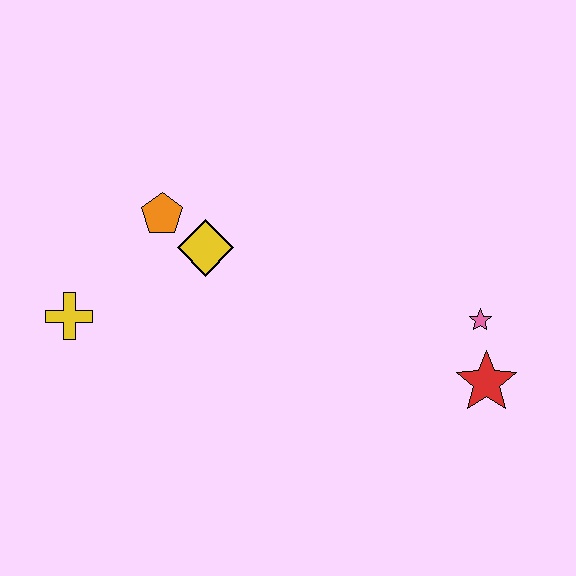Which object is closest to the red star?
The pink star is closest to the red star.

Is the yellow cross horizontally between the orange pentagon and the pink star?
No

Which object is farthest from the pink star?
The yellow cross is farthest from the pink star.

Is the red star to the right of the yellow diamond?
Yes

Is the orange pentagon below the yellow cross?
No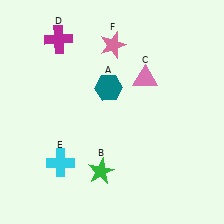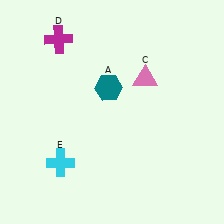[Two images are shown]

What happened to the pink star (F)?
The pink star (F) was removed in Image 2. It was in the top-right area of Image 1.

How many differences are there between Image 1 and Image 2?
There are 2 differences between the two images.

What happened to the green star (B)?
The green star (B) was removed in Image 2. It was in the bottom-left area of Image 1.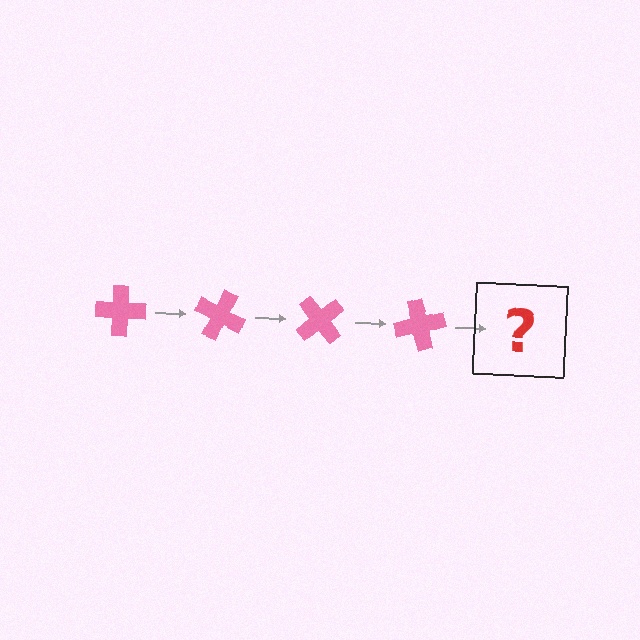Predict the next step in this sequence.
The next step is a pink cross rotated 100 degrees.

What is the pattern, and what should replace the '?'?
The pattern is that the cross rotates 25 degrees each step. The '?' should be a pink cross rotated 100 degrees.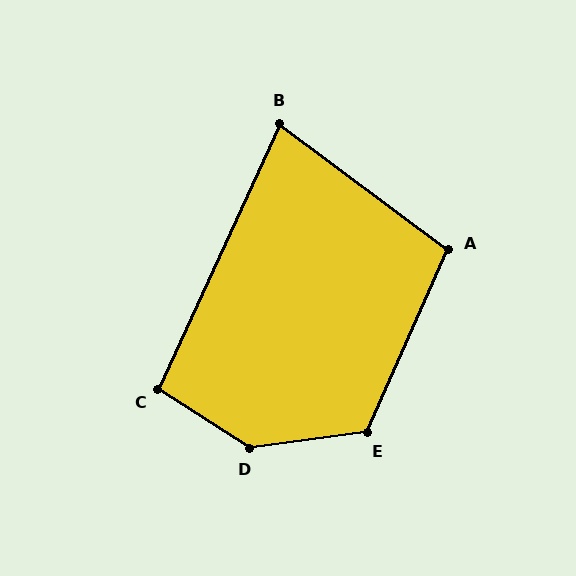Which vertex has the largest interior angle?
D, at approximately 140 degrees.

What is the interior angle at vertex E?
Approximately 121 degrees (obtuse).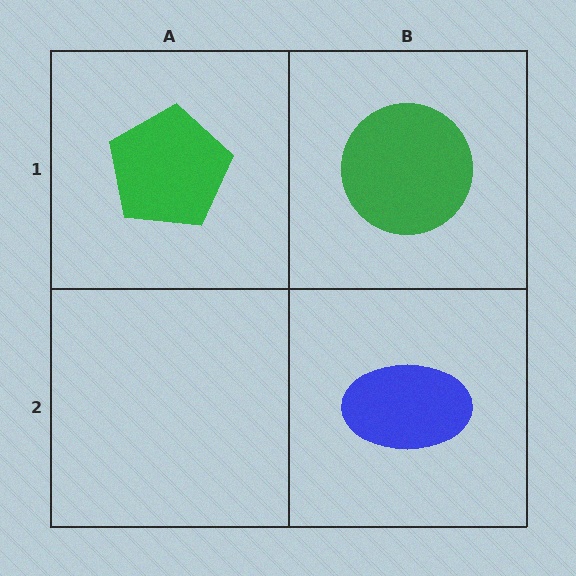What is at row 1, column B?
A green circle.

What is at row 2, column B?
A blue ellipse.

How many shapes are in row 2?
1 shape.